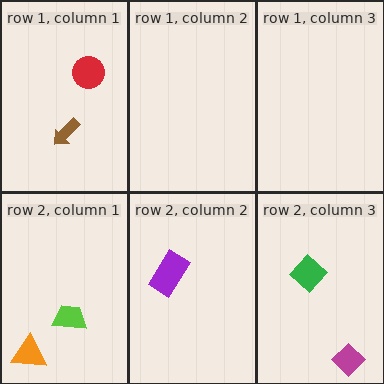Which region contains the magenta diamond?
The row 2, column 3 region.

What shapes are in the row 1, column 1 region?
The brown arrow, the red circle.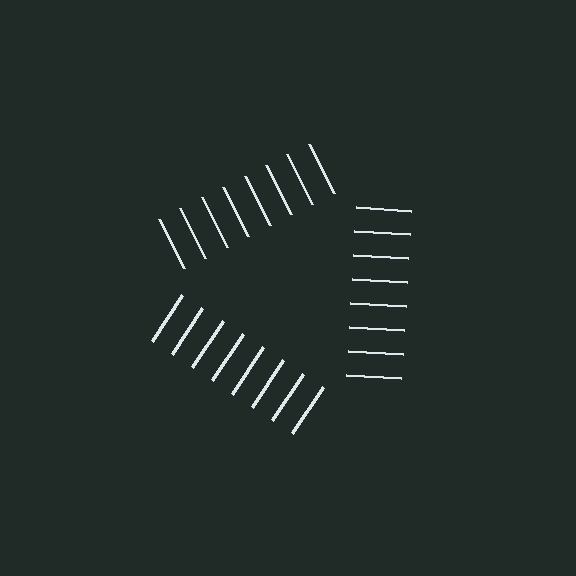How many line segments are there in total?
24 — 8 along each of the 3 edges.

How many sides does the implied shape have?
3 sides — the line-ends trace a triangle.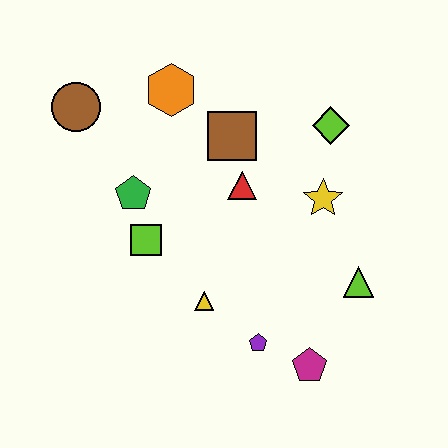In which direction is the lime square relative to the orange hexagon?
The lime square is below the orange hexagon.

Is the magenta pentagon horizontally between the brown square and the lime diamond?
Yes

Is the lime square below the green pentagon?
Yes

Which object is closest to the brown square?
The red triangle is closest to the brown square.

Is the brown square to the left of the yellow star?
Yes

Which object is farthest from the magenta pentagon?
The brown circle is farthest from the magenta pentagon.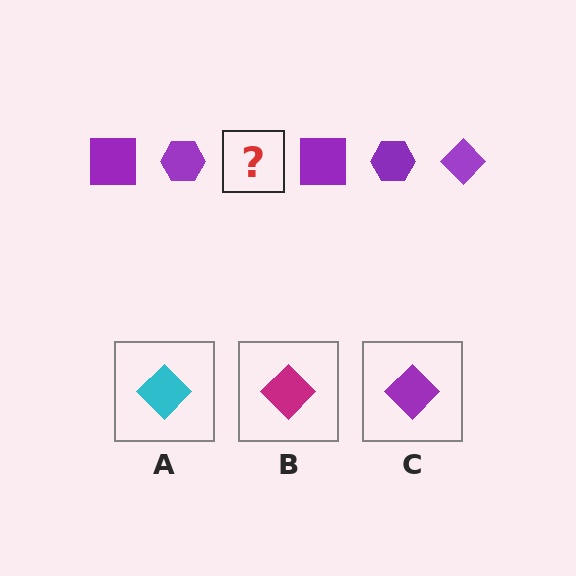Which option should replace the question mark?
Option C.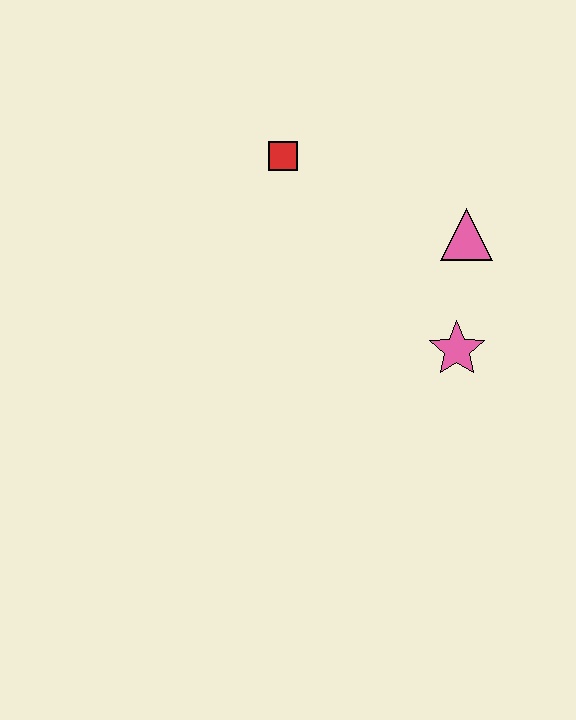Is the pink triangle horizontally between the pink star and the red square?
No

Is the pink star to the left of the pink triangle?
Yes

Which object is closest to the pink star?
The pink triangle is closest to the pink star.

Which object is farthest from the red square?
The pink star is farthest from the red square.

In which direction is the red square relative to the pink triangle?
The red square is to the left of the pink triangle.